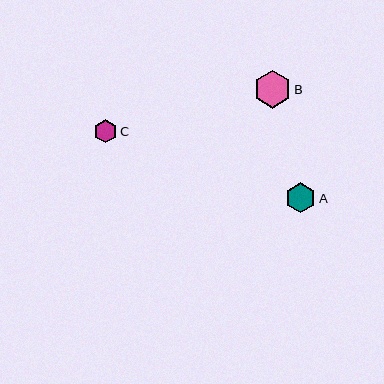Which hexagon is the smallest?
Hexagon C is the smallest with a size of approximately 23 pixels.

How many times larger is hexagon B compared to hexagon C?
Hexagon B is approximately 1.6 times the size of hexagon C.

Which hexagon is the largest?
Hexagon B is the largest with a size of approximately 38 pixels.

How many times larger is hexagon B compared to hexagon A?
Hexagon B is approximately 1.3 times the size of hexagon A.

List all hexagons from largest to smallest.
From largest to smallest: B, A, C.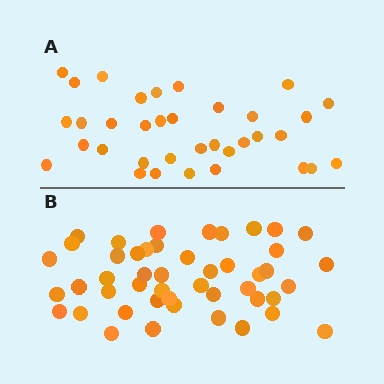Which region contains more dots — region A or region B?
Region B (the bottom region) has more dots.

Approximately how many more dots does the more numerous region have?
Region B has roughly 12 or so more dots than region A.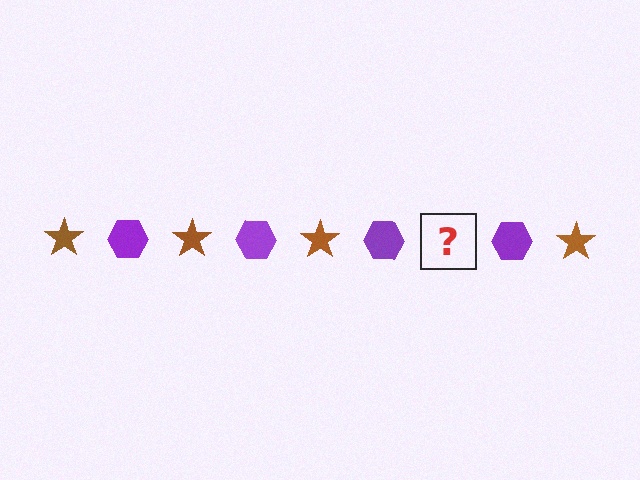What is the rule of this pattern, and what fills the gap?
The rule is that the pattern alternates between brown star and purple hexagon. The gap should be filled with a brown star.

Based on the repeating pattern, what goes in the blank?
The blank should be a brown star.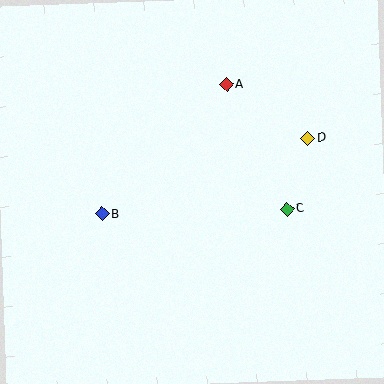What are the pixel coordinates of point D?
Point D is at (308, 138).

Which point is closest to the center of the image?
Point B at (102, 214) is closest to the center.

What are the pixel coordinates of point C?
Point C is at (287, 209).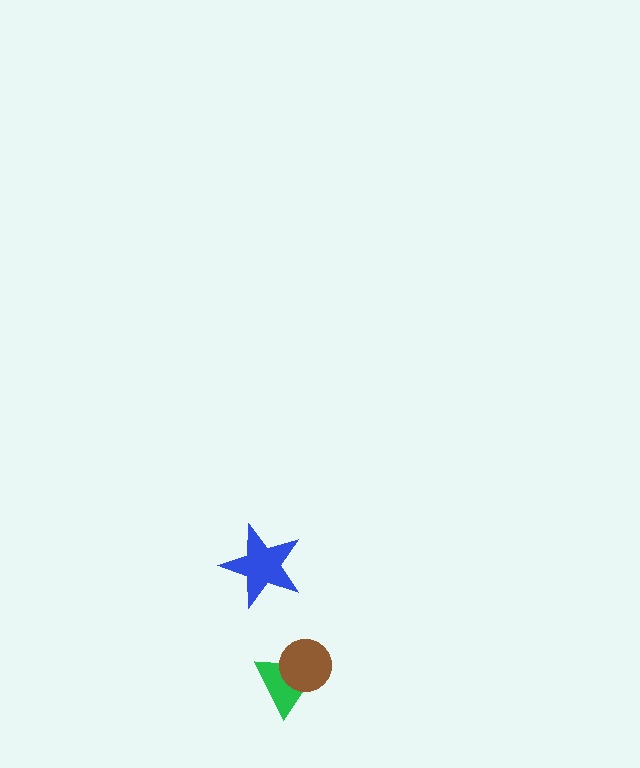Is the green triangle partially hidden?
Yes, it is partially covered by another shape.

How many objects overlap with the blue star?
0 objects overlap with the blue star.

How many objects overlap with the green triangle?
1 object overlaps with the green triangle.